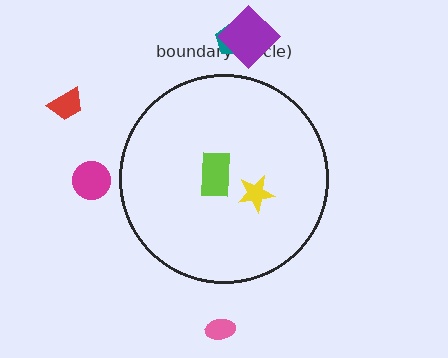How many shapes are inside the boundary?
2 inside, 5 outside.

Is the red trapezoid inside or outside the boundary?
Outside.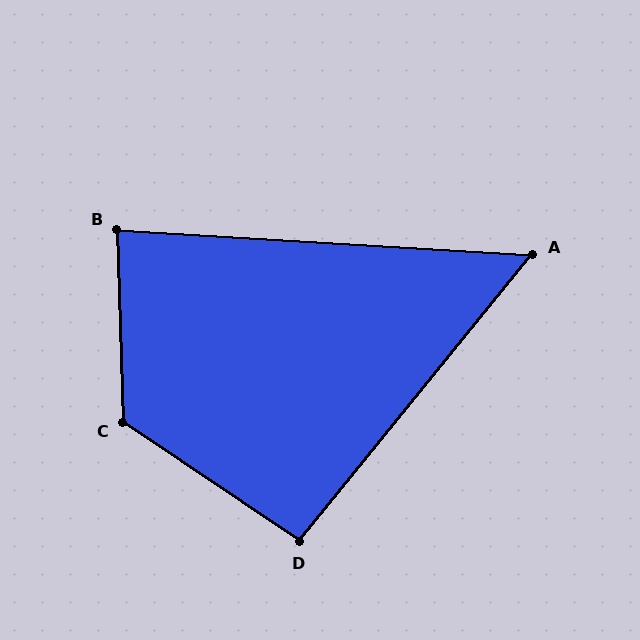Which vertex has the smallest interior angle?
A, at approximately 54 degrees.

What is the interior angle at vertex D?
Approximately 95 degrees (obtuse).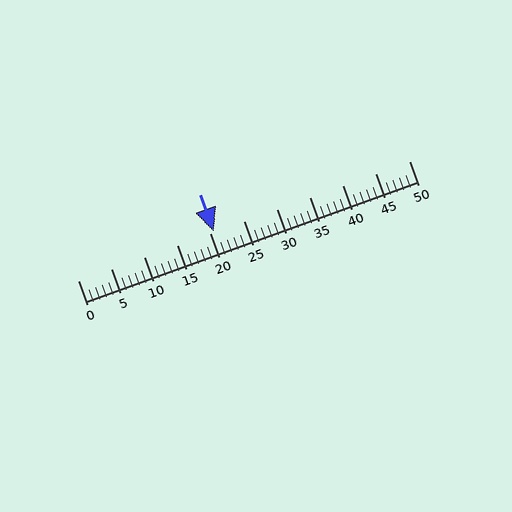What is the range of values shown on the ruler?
The ruler shows values from 0 to 50.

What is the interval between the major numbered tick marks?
The major tick marks are spaced 5 units apart.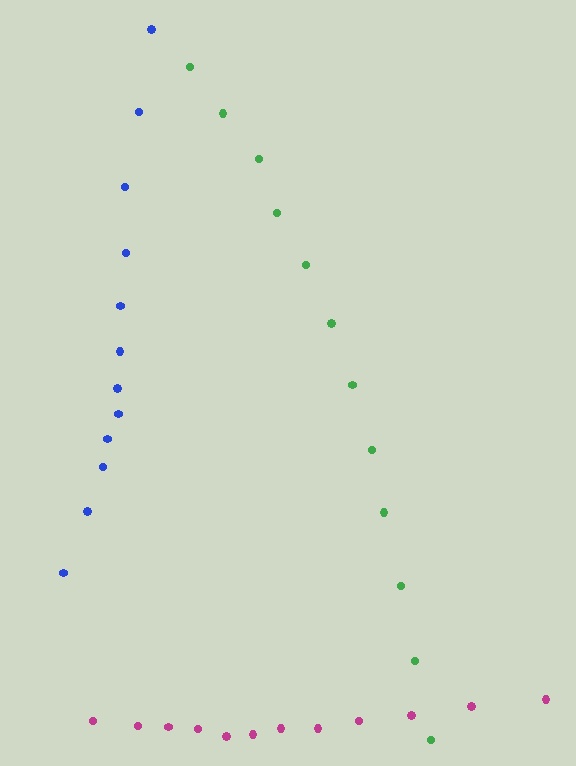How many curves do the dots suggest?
There are 3 distinct paths.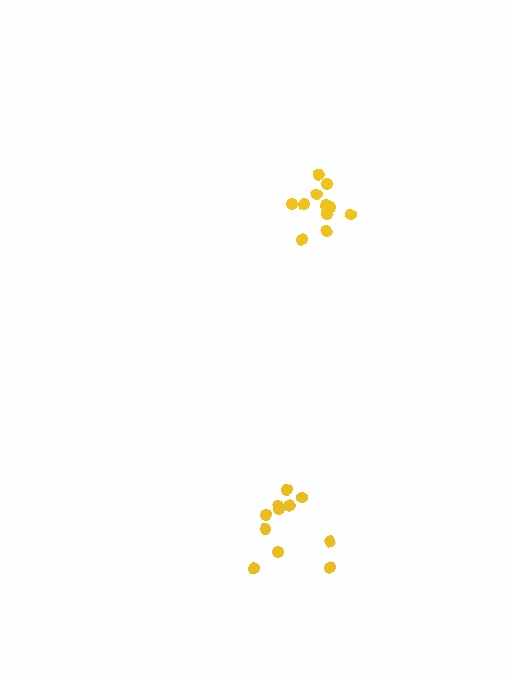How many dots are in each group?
Group 1: 11 dots, Group 2: 11 dots (22 total).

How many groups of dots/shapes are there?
There are 2 groups.